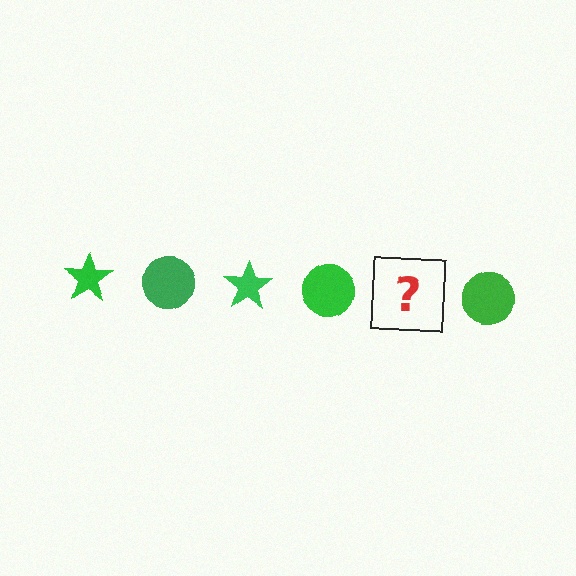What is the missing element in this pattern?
The missing element is a green star.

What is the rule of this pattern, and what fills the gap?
The rule is that the pattern cycles through star, circle shapes in green. The gap should be filled with a green star.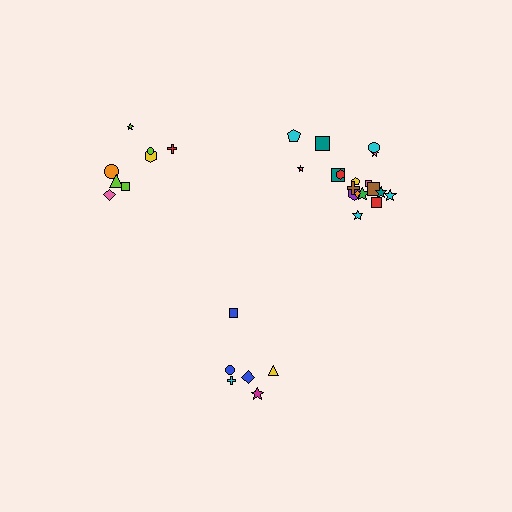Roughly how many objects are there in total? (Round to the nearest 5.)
Roughly 30 objects in total.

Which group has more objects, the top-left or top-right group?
The top-right group.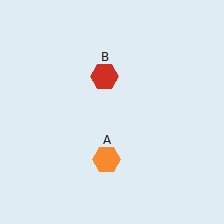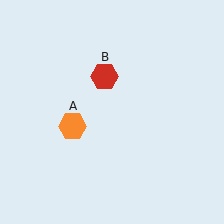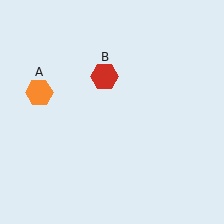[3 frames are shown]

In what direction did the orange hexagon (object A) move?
The orange hexagon (object A) moved up and to the left.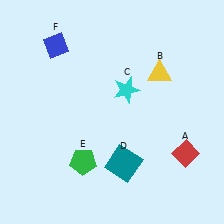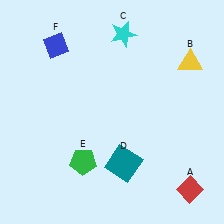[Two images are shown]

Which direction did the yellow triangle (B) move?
The yellow triangle (B) moved right.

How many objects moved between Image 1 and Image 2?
3 objects moved between the two images.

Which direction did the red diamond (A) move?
The red diamond (A) moved down.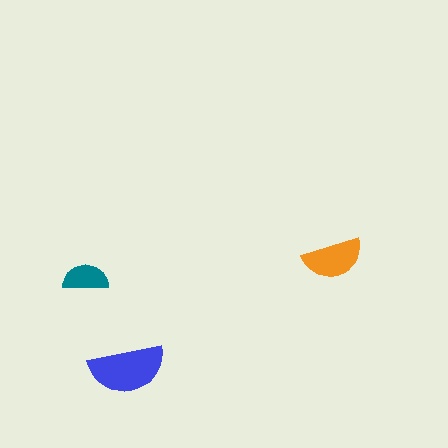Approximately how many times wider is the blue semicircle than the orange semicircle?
About 1.5 times wider.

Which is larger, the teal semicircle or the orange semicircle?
The orange one.